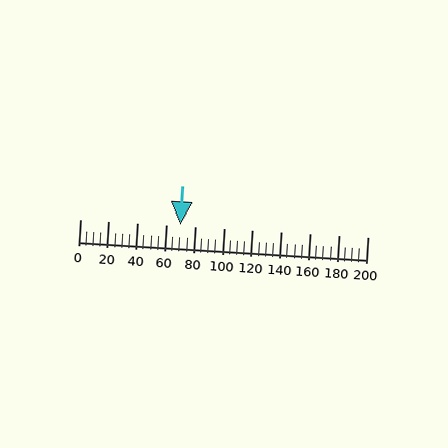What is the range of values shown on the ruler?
The ruler shows values from 0 to 200.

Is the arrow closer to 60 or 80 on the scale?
The arrow is closer to 80.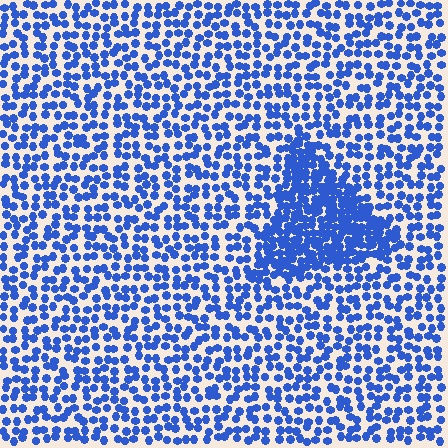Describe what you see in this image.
The image contains small blue elements arranged at two different densities. A triangle-shaped region is visible where the elements are more densely packed than the surrounding area.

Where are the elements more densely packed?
The elements are more densely packed inside the triangle boundary.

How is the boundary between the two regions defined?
The boundary is defined by a change in element density (approximately 2.2x ratio). All elements are the same color, size, and shape.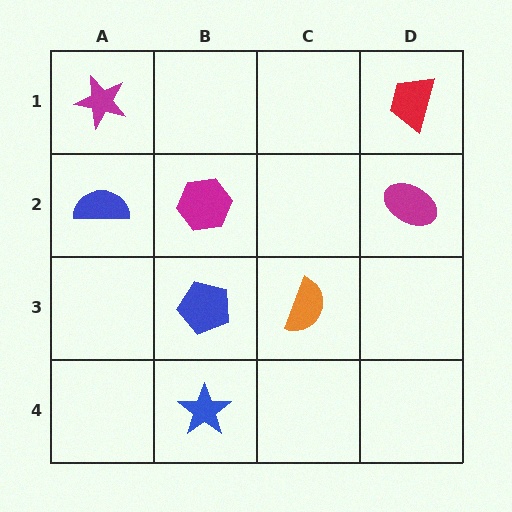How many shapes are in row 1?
2 shapes.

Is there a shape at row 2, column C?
No, that cell is empty.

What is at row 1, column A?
A magenta star.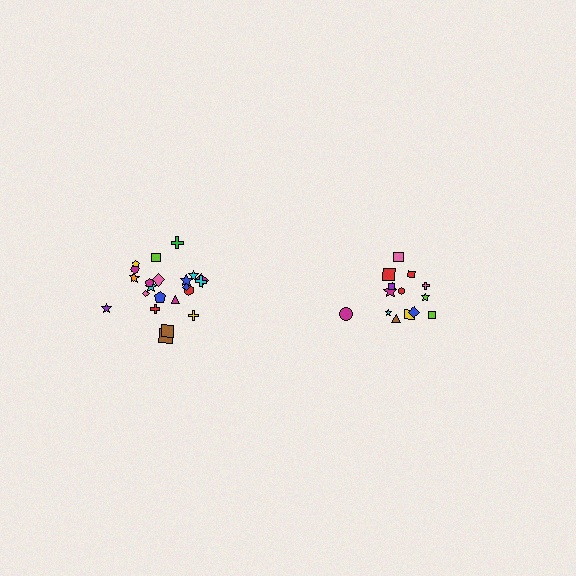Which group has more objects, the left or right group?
The left group.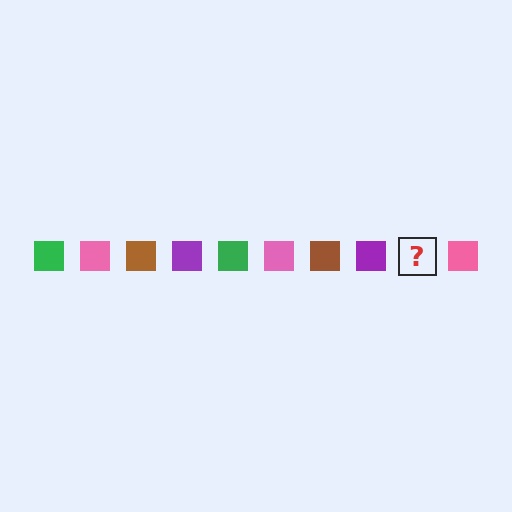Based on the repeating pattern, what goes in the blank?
The blank should be a green square.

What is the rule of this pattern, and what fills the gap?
The rule is that the pattern cycles through green, pink, brown, purple squares. The gap should be filled with a green square.